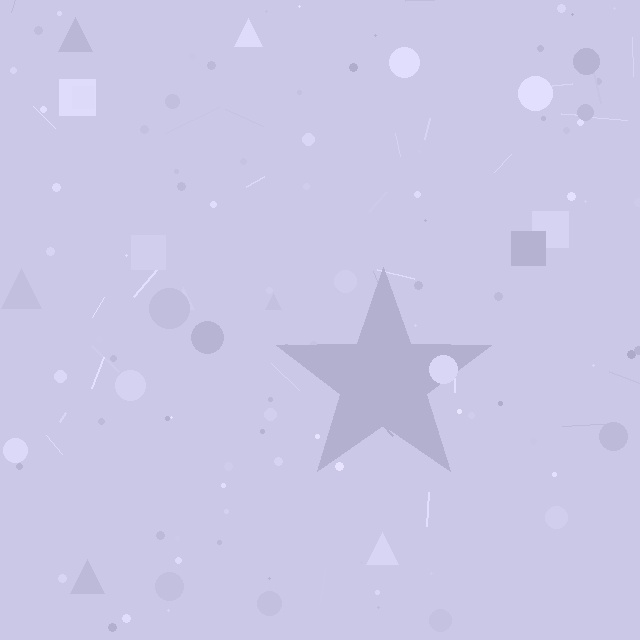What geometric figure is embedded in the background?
A star is embedded in the background.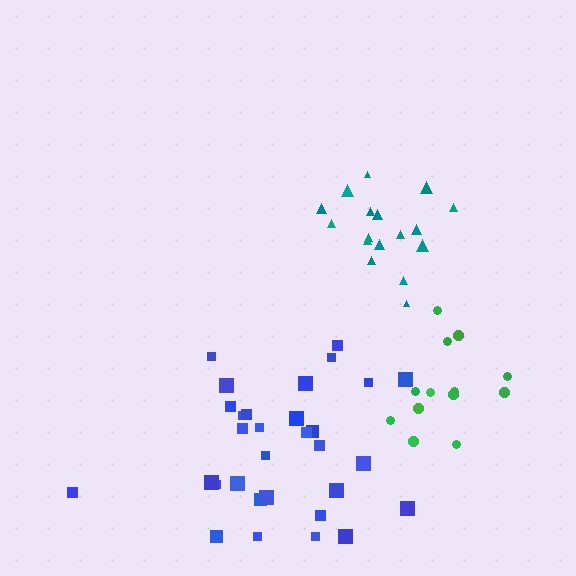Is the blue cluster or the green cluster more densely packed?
Blue.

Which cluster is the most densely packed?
Teal.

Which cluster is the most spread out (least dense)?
Green.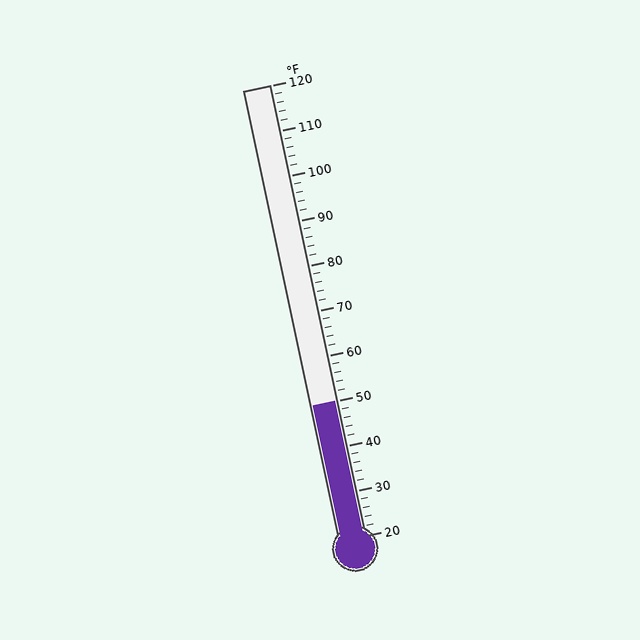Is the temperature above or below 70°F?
The temperature is below 70°F.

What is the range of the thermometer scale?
The thermometer scale ranges from 20°F to 120°F.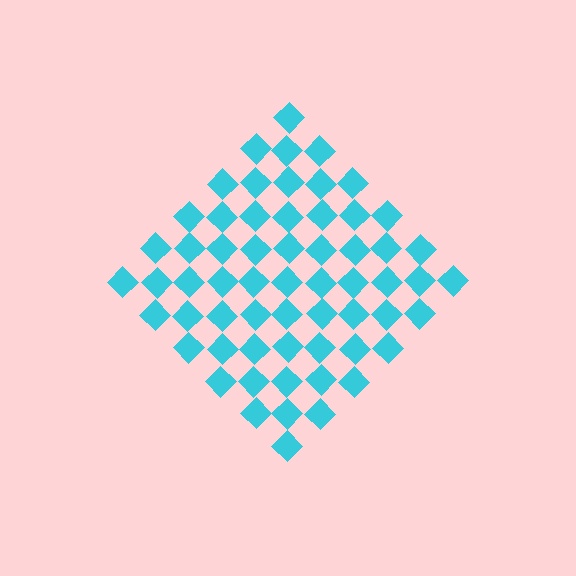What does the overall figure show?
The overall figure shows a diamond.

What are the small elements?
The small elements are diamonds.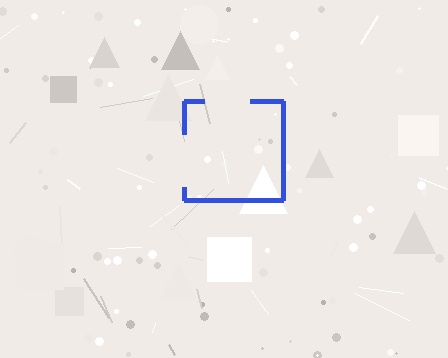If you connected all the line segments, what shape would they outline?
They would outline a square.